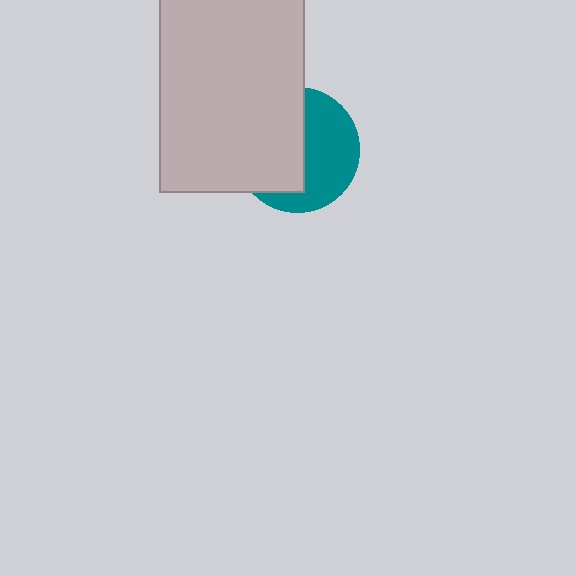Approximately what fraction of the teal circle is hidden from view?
Roughly 52% of the teal circle is hidden behind the light gray rectangle.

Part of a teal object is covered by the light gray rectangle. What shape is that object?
It is a circle.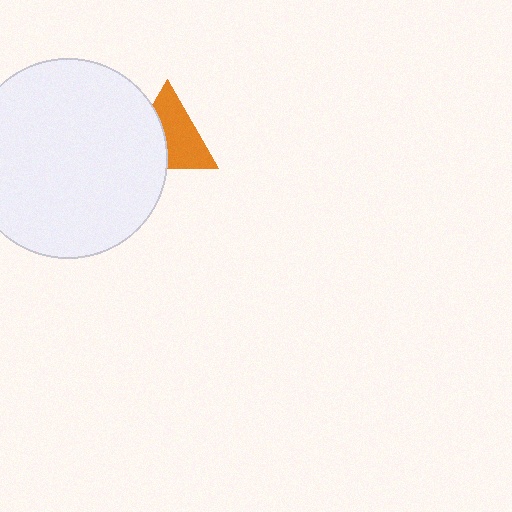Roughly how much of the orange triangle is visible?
About half of it is visible (roughly 59%).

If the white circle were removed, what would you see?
You would see the complete orange triangle.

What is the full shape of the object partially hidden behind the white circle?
The partially hidden object is an orange triangle.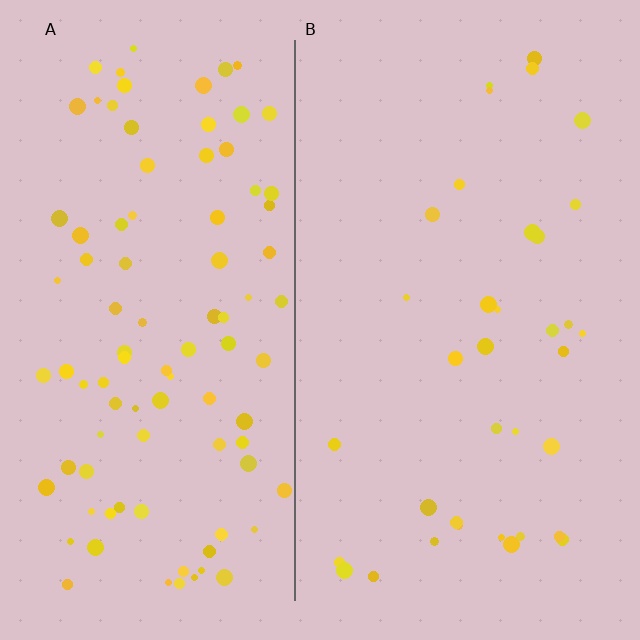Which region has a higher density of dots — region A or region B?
A (the left).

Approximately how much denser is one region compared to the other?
Approximately 2.6× — region A over region B.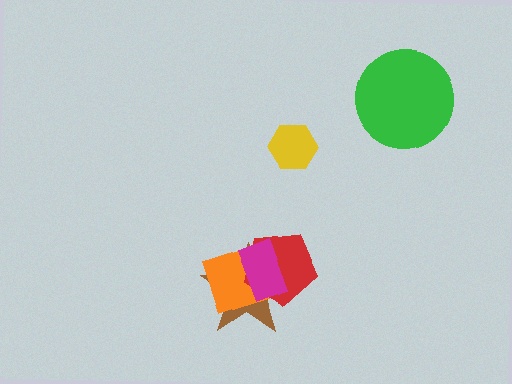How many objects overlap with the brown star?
3 objects overlap with the brown star.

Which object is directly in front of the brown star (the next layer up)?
The orange diamond is directly in front of the brown star.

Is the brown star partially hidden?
Yes, it is partially covered by another shape.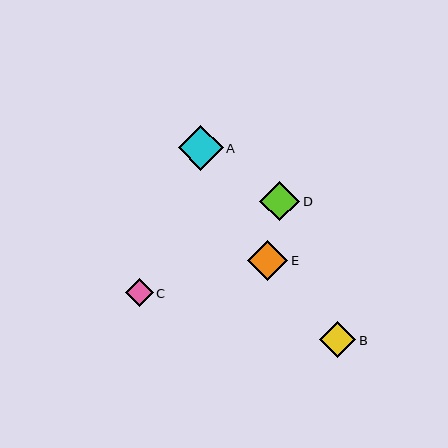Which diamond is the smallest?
Diamond C is the smallest with a size of approximately 28 pixels.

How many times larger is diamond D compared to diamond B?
Diamond D is approximately 1.1 times the size of diamond B.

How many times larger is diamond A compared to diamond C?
Diamond A is approximately 1.6 times the size of diamond C.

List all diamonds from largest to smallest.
From largest to smallest: A, E, D, B, C.